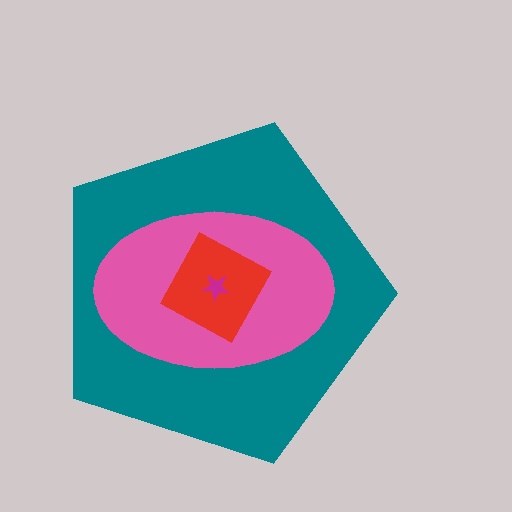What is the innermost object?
The magenta star.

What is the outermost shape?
The teal pentagon.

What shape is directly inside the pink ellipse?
The red diamond.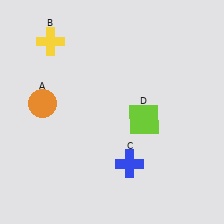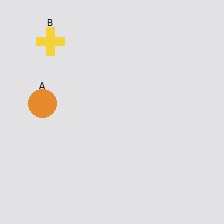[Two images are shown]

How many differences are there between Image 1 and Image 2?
There are 2 differences between the two images.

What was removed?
The blue cross (C), the lime square (D) were removed in Image 2.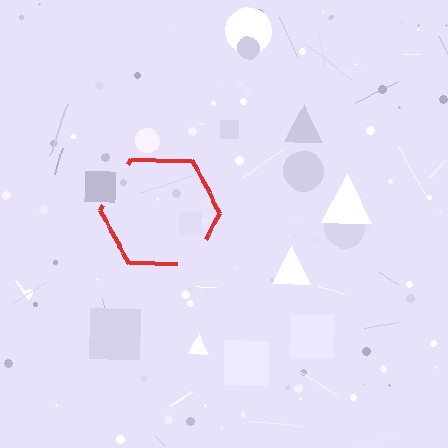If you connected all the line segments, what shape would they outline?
They would outline a hexagon.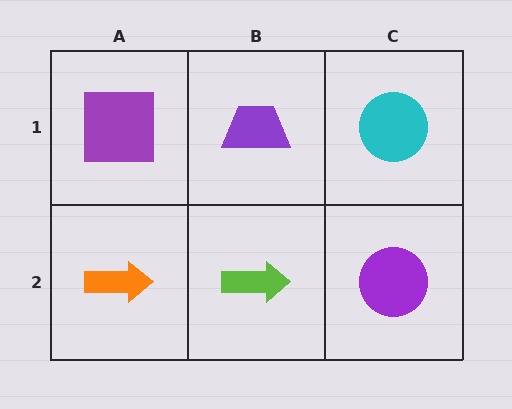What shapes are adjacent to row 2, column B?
A purple trapezoid (row 1, column B), an orange arrow (row 2, column A), a purple circle (row 2, column C).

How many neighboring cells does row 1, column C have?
2.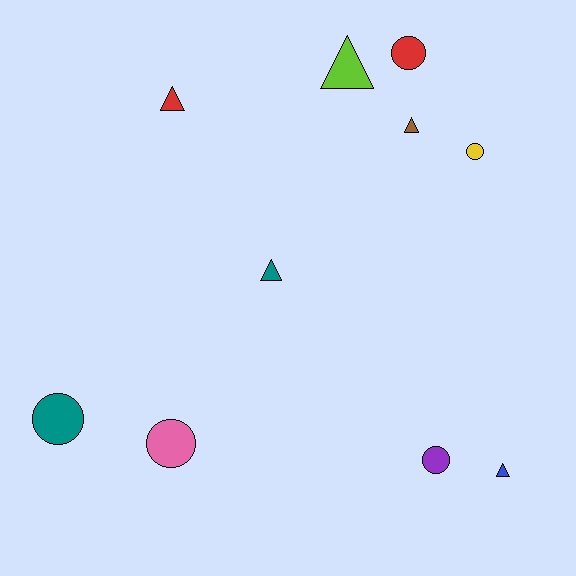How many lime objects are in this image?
There is 1 lime object.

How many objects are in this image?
There are 10 objects.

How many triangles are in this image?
There are 5 triangles.